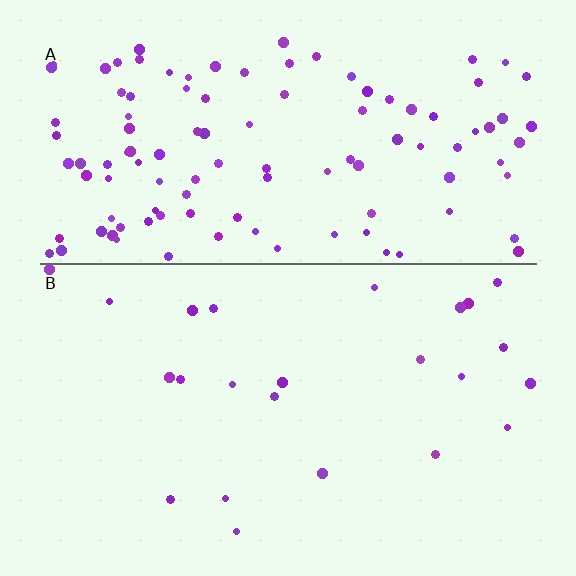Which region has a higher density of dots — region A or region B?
A (the top).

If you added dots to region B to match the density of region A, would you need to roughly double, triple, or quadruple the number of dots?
Approximately quadruple.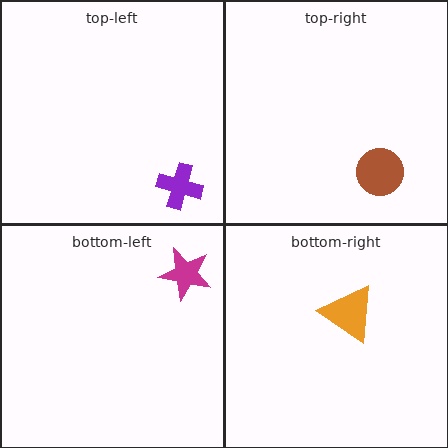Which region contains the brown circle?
The top-right region.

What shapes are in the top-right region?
The brown circle.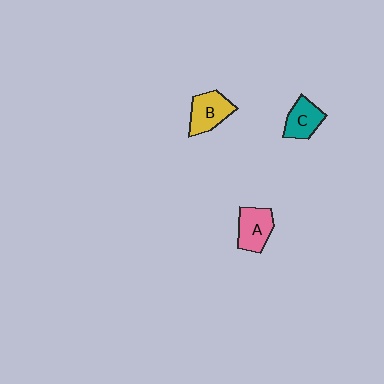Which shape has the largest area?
Shape B (yellow).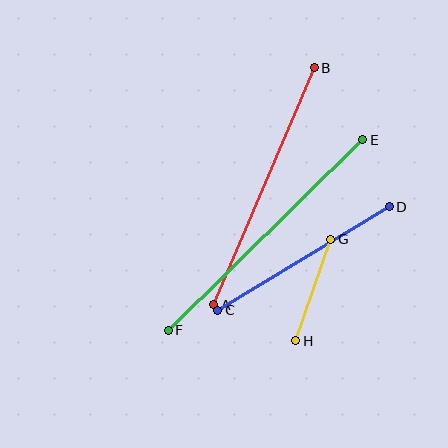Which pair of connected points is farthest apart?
Points E and F are farthest apart.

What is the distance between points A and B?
The distance is approximately 257 pixels.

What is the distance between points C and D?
The distance is approximately 200 pixels.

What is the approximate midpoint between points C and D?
The midpoint is at approximately (303, 258) pixels.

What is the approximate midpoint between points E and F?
The midpoint is at approximately (265, 235) pixels.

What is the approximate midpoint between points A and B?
The midpoint is at approximately (264, 186) pixels.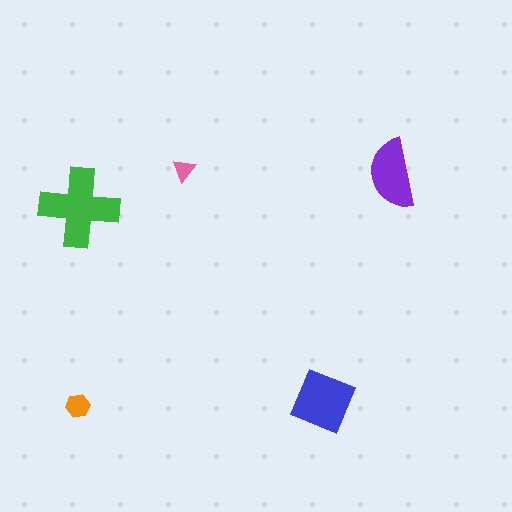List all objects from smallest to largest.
The pink triangle, the orange hexagon, the purple semicircle, the blue diamond, the green cross.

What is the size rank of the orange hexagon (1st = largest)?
4th.